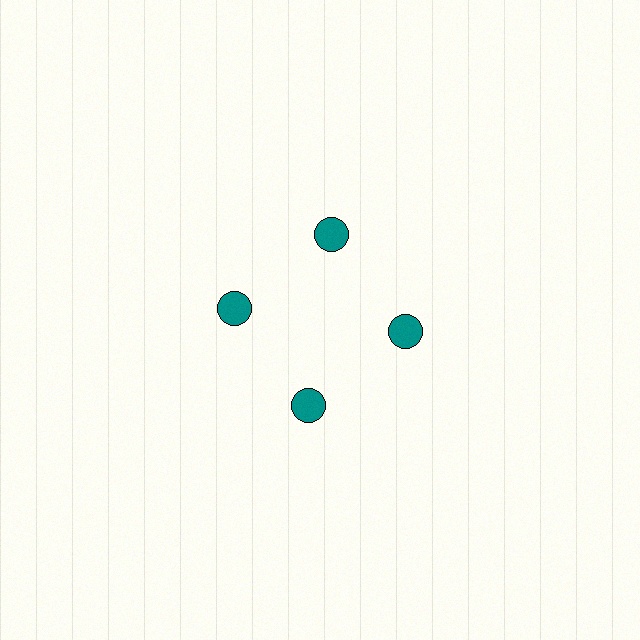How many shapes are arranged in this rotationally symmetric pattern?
There are 4 shapes, arranged in 4 groups of 1.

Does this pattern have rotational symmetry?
Yes, this pattern has 4-fold rotational symmetry. It looks the same after rotating 90 degrees around the center.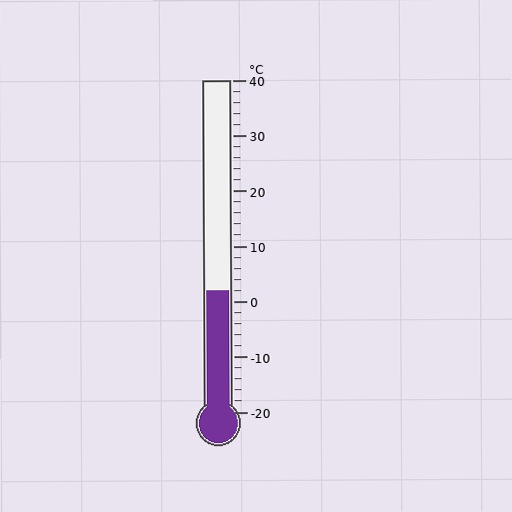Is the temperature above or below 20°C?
The temperature is below 20°C.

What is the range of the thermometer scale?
The thermometer scale ranges from -20°C to 40°C.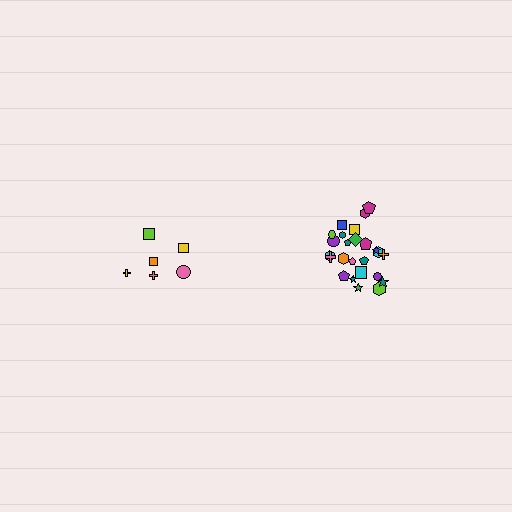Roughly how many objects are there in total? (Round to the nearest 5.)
Roughly 30 objects in total.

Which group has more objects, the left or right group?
The right group.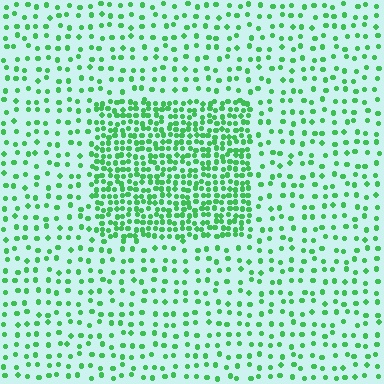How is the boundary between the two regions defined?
The boundary is defined by a change in element density (approximately 2.6x ratio). All elements are the same color, size, and shape.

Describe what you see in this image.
The image contains small green elements arranged at two different densities. A rectangle-shaped region is visible where the elements are more densely packed than the surrounding area.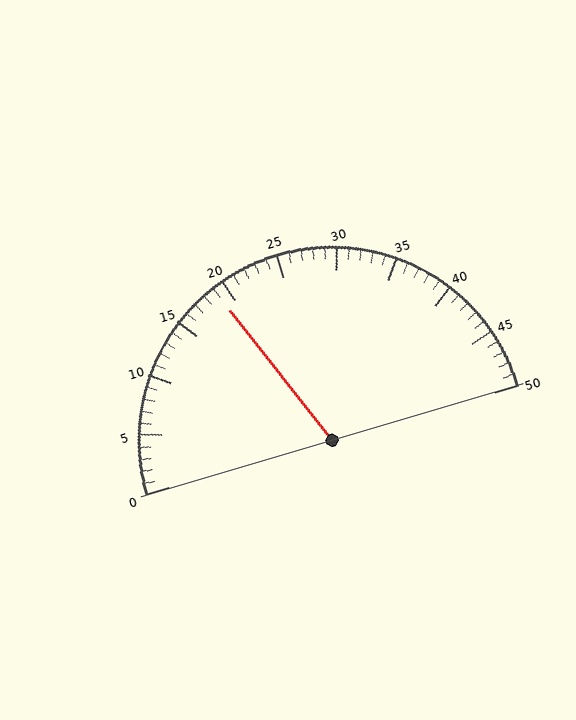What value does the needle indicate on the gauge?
The needle indicates approximately 19.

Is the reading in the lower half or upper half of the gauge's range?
The reading is in the lower half of the range (0 to 50).